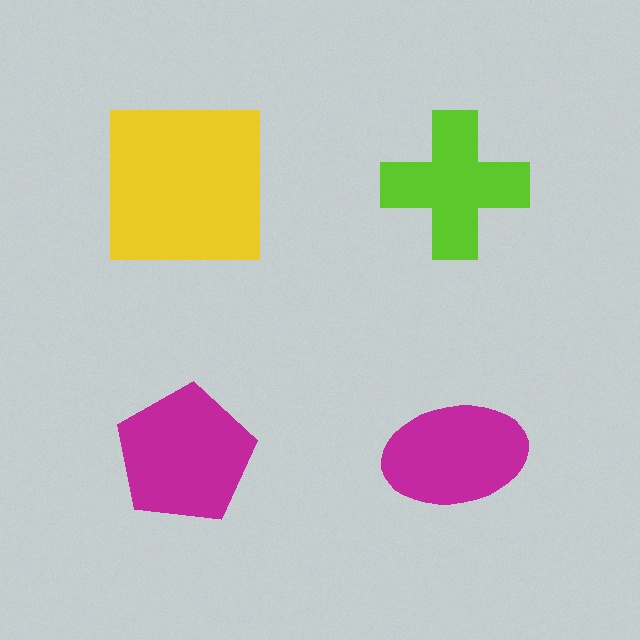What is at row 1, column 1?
A yellow square.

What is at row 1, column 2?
A lime cross.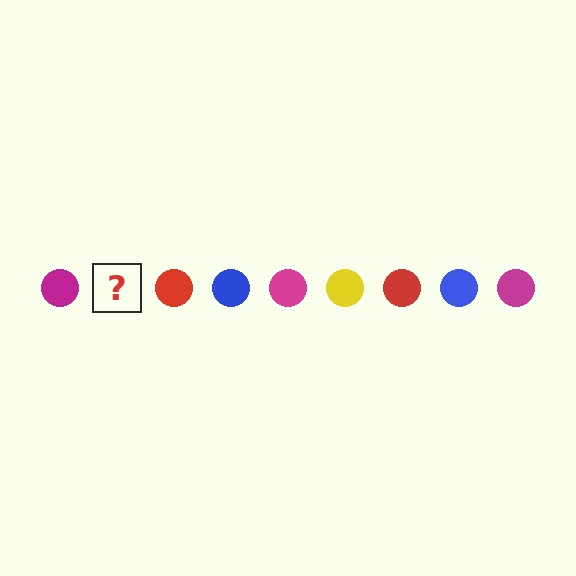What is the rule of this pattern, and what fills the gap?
The rule is that the pattern cycles through magenta, yellow, red, blue circles. The gap should be filled with a yellow circle.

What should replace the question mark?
The question mark should be replaced with a yellow circle.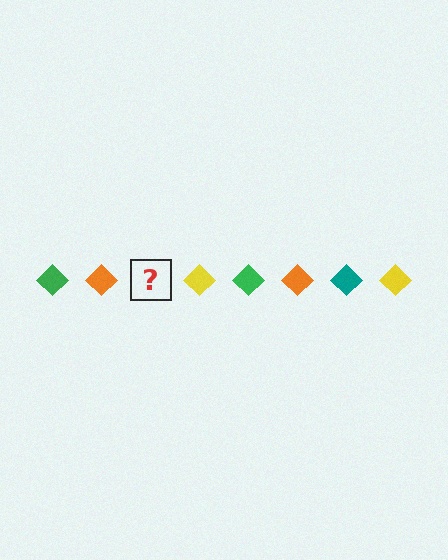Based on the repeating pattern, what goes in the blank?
The blank should be a teal diamond.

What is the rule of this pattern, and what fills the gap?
The rule is that the pattern cycles through green, orange, teal, yellow diamonds. The gap should be filled with a teal diamond.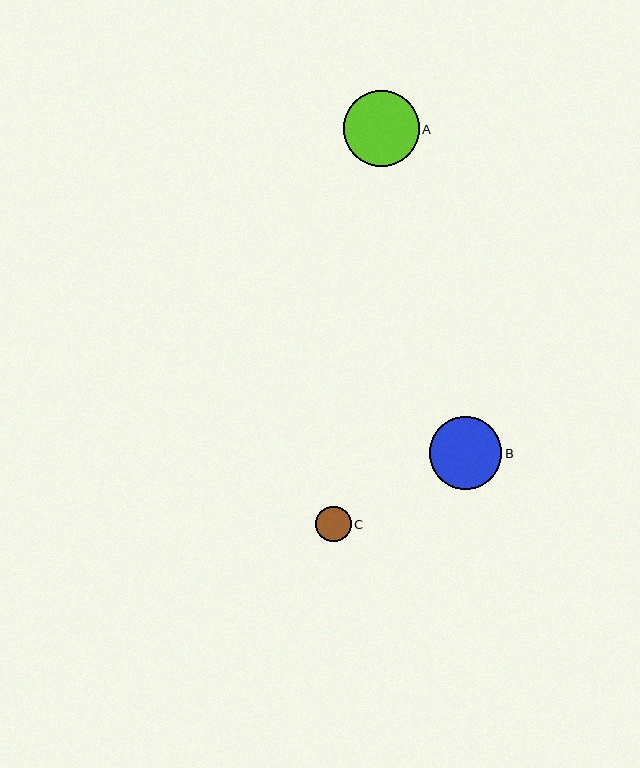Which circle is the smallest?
Circle C is the smallest with a size of approximately 36 pixels.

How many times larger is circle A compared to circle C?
Circle A is approximately 2.1 times the size of circle C.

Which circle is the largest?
Circle A is the largest with a size of approximately 76 pixels.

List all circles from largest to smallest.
From largest to smallest: A, B, C.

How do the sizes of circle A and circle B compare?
Circle A and circle B are approximately the same size.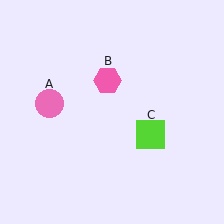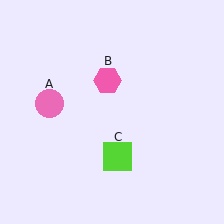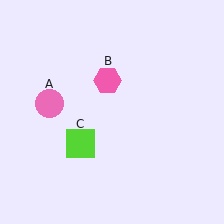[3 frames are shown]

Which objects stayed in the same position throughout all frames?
Pink circle (object A) and pink hexagon (object B) remained stationary.